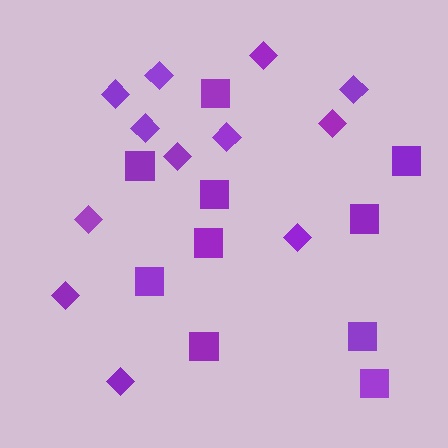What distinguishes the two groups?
There are 2 groups: one group of squares (10) and one group of diamonds (12).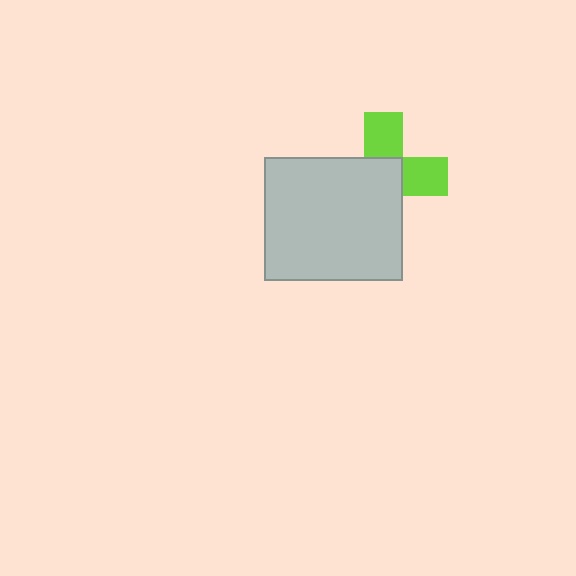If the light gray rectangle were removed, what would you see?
You would see the complete lime cross.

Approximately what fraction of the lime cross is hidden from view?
Roughly 59% of the lime cross is hidden behind the light gray rectangle.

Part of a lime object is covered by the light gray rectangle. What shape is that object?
It is a cross.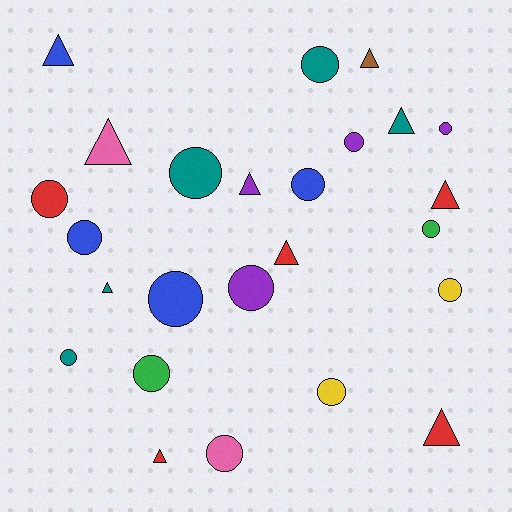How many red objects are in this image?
There are 5 red objects.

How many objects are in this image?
There are 25 objects.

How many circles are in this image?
There are 15 circles.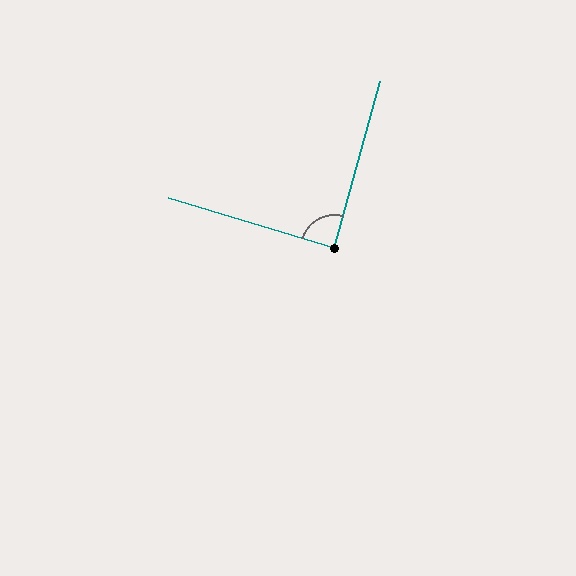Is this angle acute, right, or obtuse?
It is approximately a right angle.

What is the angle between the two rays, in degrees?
Approximately 89 degrees.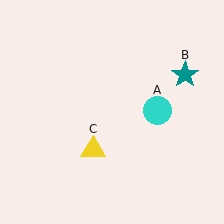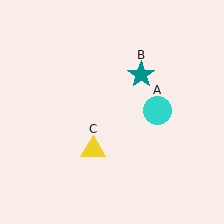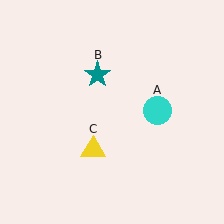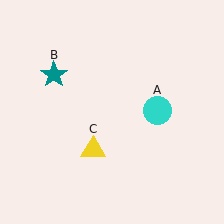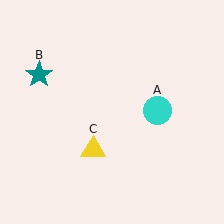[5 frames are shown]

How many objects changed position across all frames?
1 object changed position: teal star (object B).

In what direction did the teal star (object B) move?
The teal star (object B) moved left.